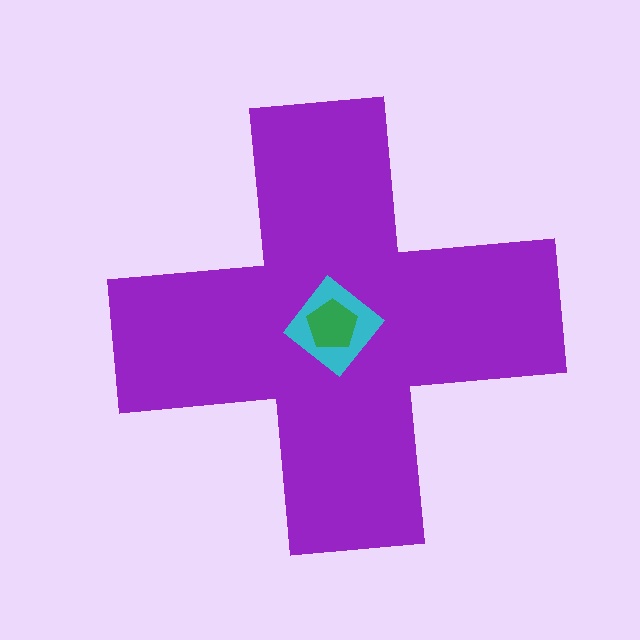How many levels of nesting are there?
3.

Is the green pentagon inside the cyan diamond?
Yes.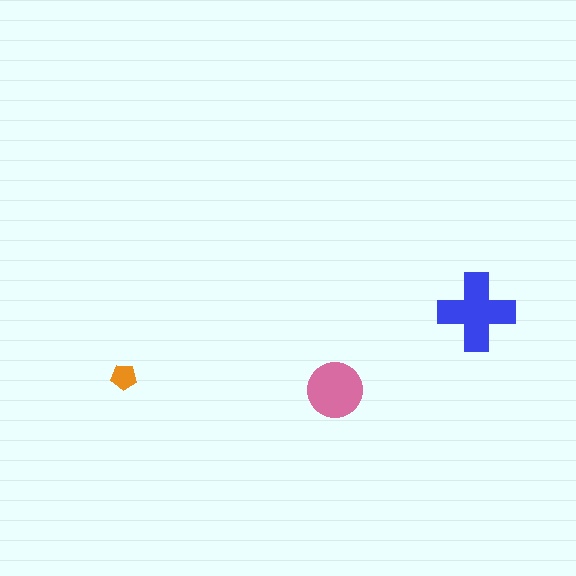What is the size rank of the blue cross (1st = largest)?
1st.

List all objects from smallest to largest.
The orange pentagon, the pink circle, the blue cross.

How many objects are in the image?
There are 3 objects in the image.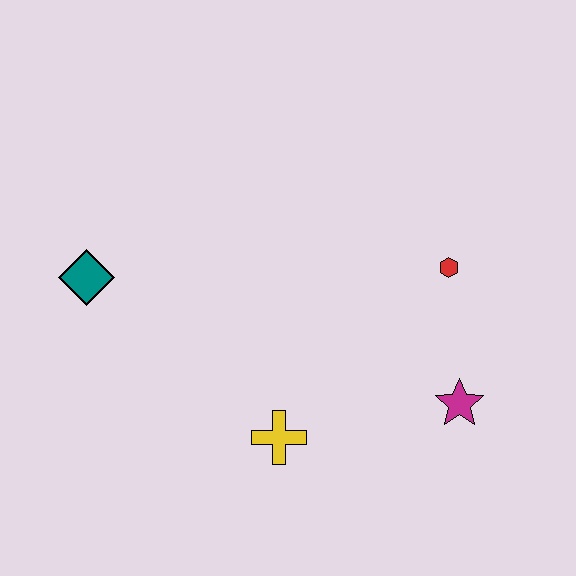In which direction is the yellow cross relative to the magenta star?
The yellow cross is to the left of the magenta star.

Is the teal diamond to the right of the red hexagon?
No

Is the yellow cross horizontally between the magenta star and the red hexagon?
No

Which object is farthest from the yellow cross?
The teal diamond is farthest from the yellow cross.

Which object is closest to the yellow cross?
The magenta star is closest to the yellow cross.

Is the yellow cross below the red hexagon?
Yes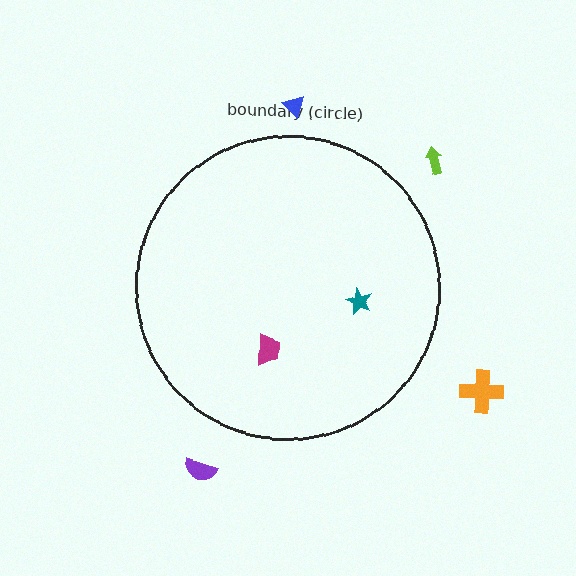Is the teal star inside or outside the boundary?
Inside.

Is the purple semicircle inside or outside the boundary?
Outside.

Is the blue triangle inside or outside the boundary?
Outside.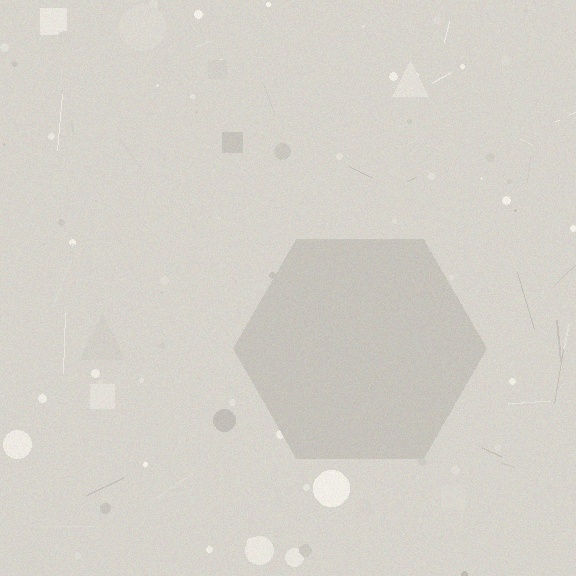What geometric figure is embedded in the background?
A hexagon is embedded in the background.